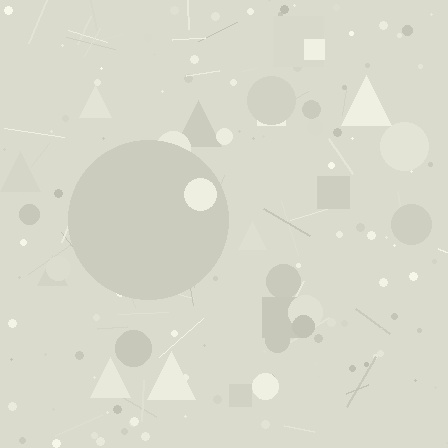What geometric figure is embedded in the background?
A circle is embedded in the background.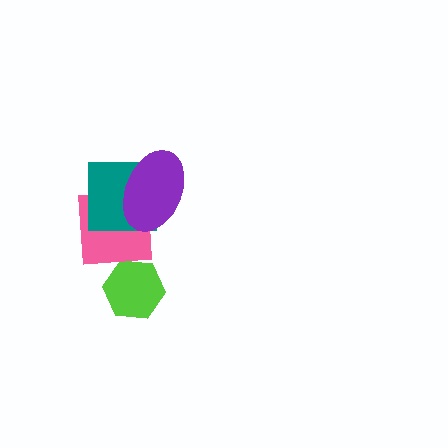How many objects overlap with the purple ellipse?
2 objects overlap with the purple ellipse.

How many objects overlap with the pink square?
2 objects overlap with the pink square.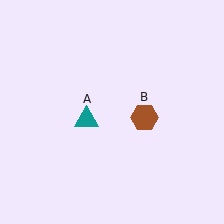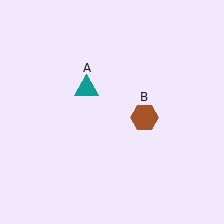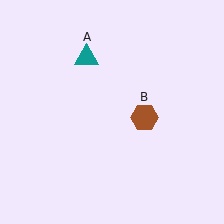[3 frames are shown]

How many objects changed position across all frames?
1 object changed position: teal triangle (object A).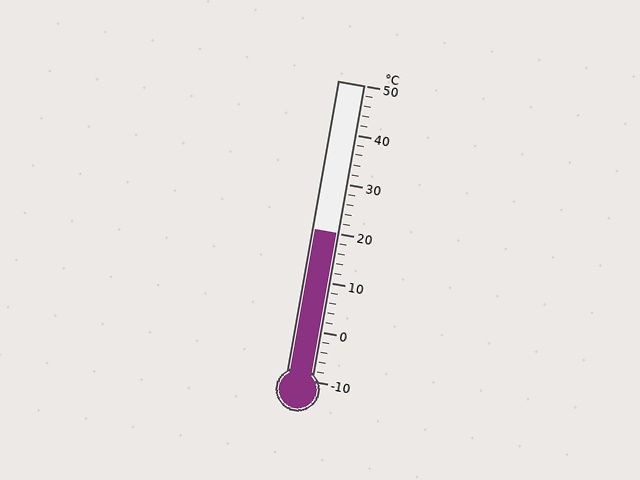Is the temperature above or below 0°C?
The temperature is above 0°C.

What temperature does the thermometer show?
The thermometer shows approximately 20°C.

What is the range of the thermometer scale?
The thermometer scale ranges from -10°C to 50°C.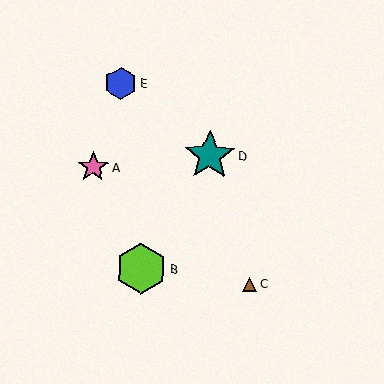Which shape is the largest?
The teal star (labeled D) is the largest.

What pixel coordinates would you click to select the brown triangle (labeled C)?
Click at (250, 284) to select the brown triangle C.